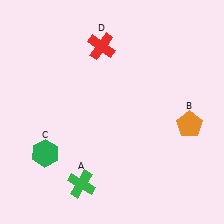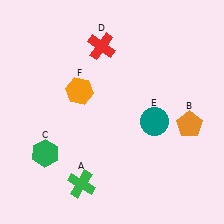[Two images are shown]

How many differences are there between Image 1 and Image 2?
There are 2 differences between the two images.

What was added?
A teal circle (E), an orange hexagon (F) were added in Image 2.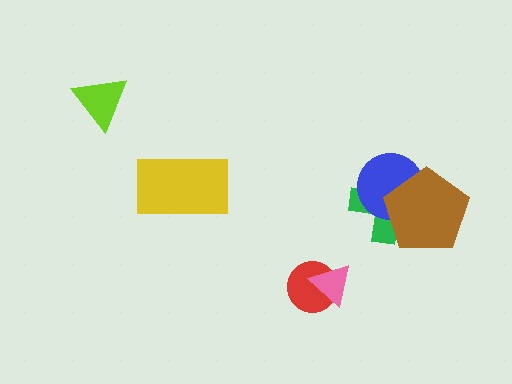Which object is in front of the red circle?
The pink triangle is in front of the red circle.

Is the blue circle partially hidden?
Yes, it is partially covered by another shape.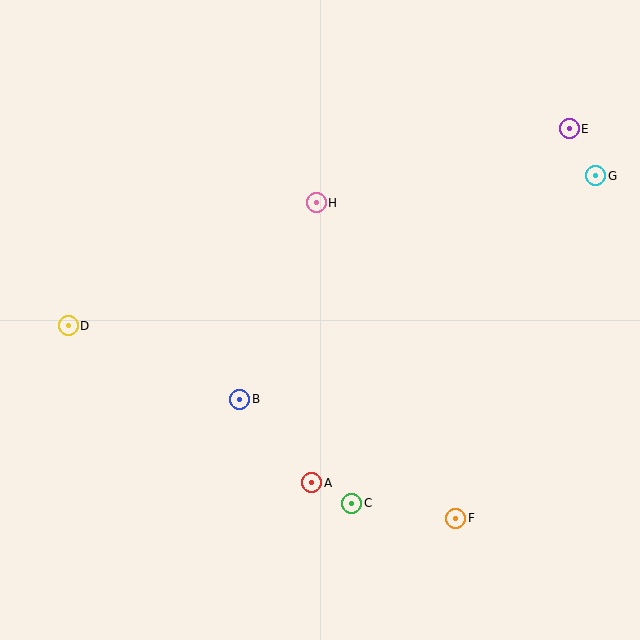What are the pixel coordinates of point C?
Point C is at (352, 503).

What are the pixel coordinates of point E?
Point E is at (569, 129).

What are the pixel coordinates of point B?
Point B is at (240, 399).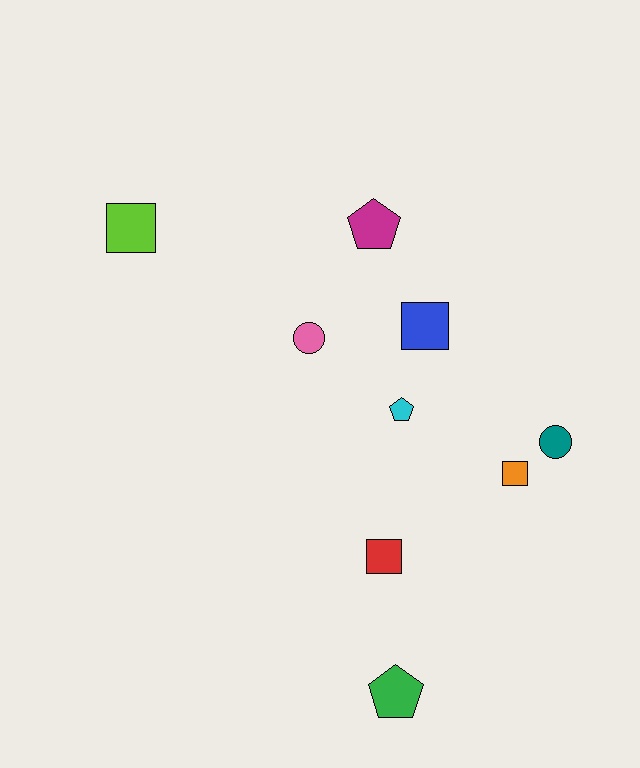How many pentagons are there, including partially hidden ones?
There are 3 pentagons.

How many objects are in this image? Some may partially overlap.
There are 9 objects.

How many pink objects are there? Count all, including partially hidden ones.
There is 1 pink object.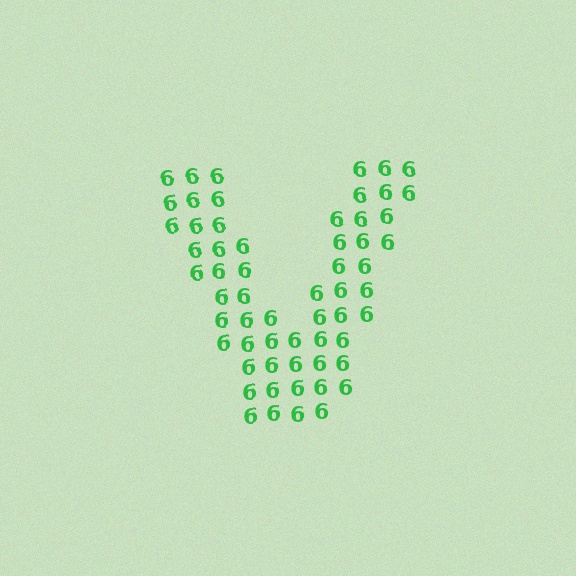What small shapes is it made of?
It is made of small digit 6's.